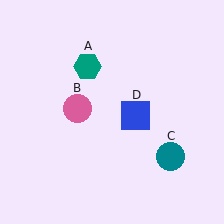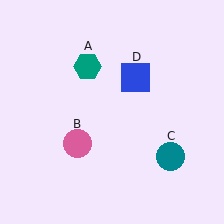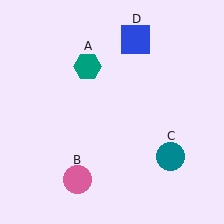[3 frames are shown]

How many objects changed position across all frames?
2 objects changed position: pink circle (object B), blue square (object D).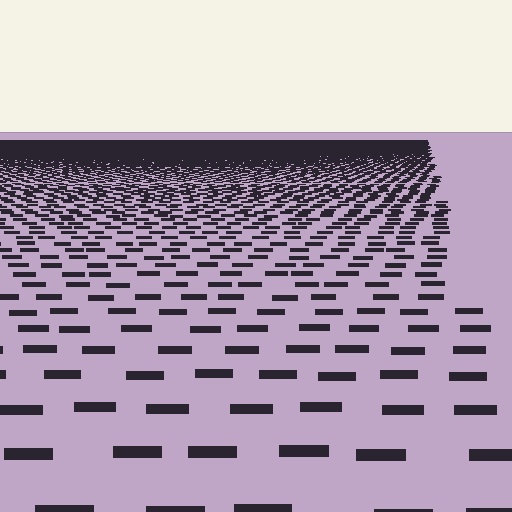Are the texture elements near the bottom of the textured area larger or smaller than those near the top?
Larger. Near the bottom, elements are closer to the viewer and appear at a bigger on-screen size.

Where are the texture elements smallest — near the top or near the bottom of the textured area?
Near the top.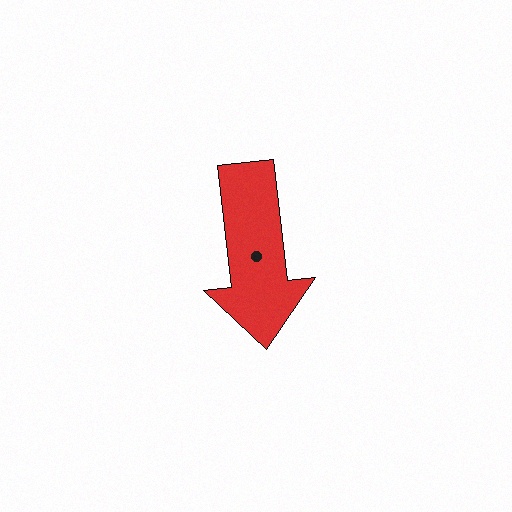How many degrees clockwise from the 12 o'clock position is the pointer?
Approximately 174 degrees.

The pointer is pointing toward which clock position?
Roughly 6 o'clock.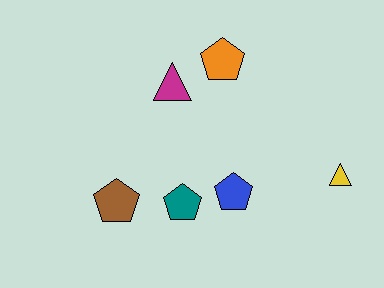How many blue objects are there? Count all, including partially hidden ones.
There is 1 blue object.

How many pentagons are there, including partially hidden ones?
There are 4 pentagons.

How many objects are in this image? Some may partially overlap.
There are 6 objects.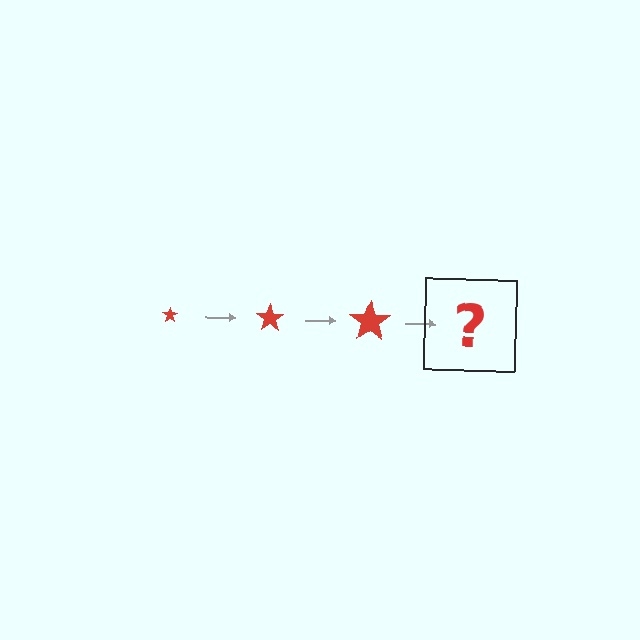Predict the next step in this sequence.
The next step is a red star, larger than the previous one.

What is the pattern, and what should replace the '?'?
The pattern is that the star gets progressively larger each step. The '?' should be a red star, larger than the previous one.